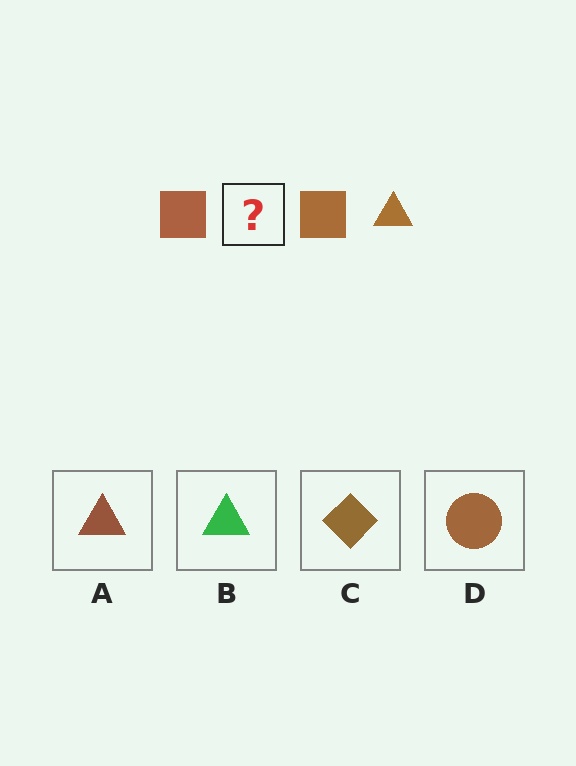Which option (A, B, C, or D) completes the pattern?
A.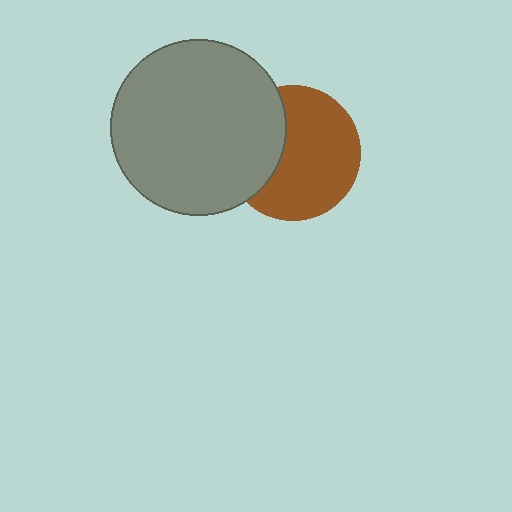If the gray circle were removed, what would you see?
You would see the complete brown circle.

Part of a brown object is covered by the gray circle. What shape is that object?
It is a circle.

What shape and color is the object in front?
The object in front is a gray circle.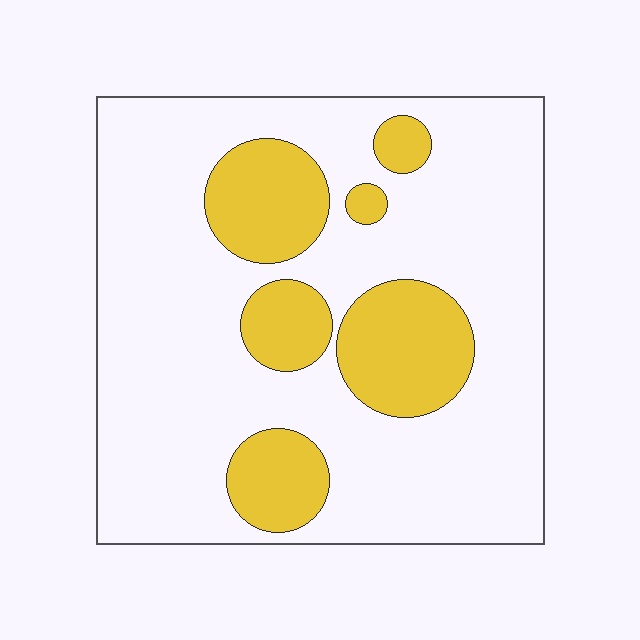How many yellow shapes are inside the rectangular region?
6.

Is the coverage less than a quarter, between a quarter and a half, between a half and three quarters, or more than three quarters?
Less than a quarter.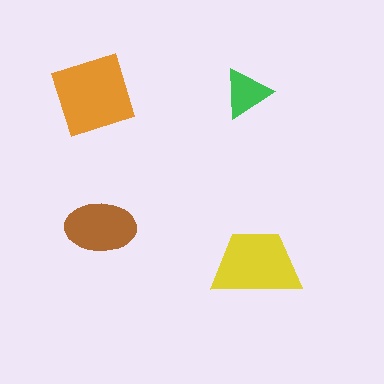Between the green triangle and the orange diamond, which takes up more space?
The orange diamond.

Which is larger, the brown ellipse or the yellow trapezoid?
The yellow trapezoid.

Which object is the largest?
The orange diamond.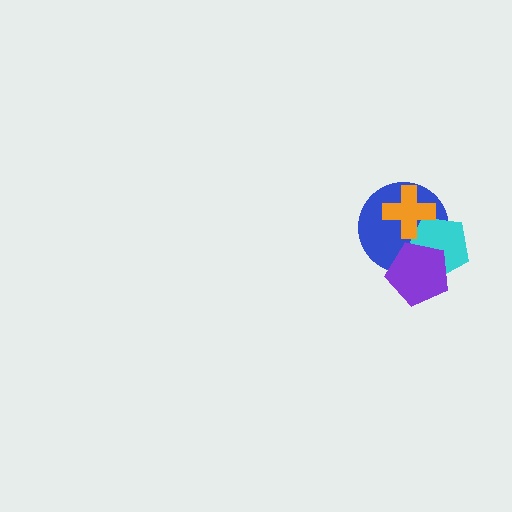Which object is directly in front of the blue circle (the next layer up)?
The cyan pentagon is directly in front of the blue circle.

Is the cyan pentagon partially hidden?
Yes, it is partially covered by another shape.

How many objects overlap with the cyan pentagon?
3 objects overlap with the cyan pentagon.